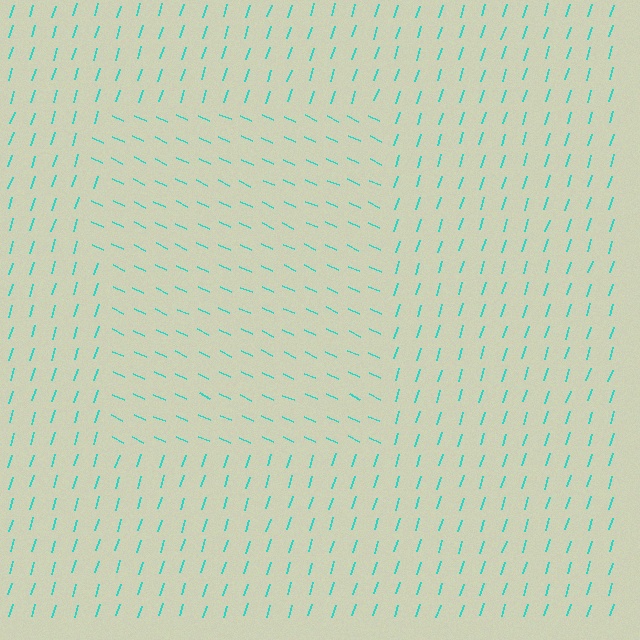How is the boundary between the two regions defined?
The boundary is defined purely by a change in line orientation (approximately 83 degrees difference). All lines are the same color and thickness.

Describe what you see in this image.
The image is filled with small cyan line segments. A rectangle region in the image has lines oriented differently from the surrounding lines, creating a visible texture boundary.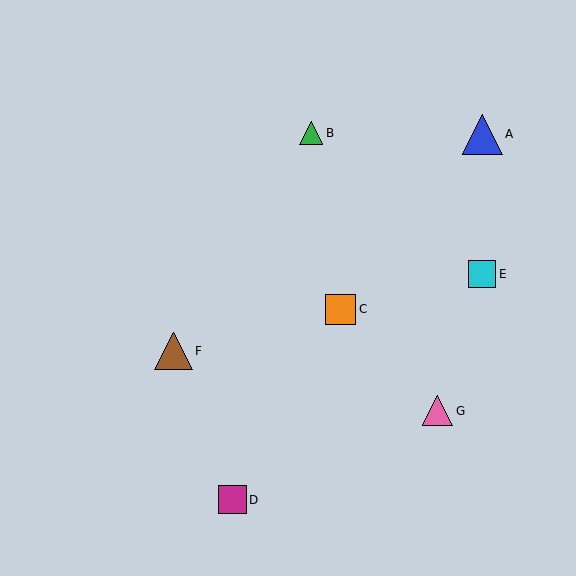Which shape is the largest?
The blue triangle (labeled A) is the largest.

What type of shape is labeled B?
Shape B is a green triangle.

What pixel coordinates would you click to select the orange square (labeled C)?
Click at (340, 309) to select the orange square C.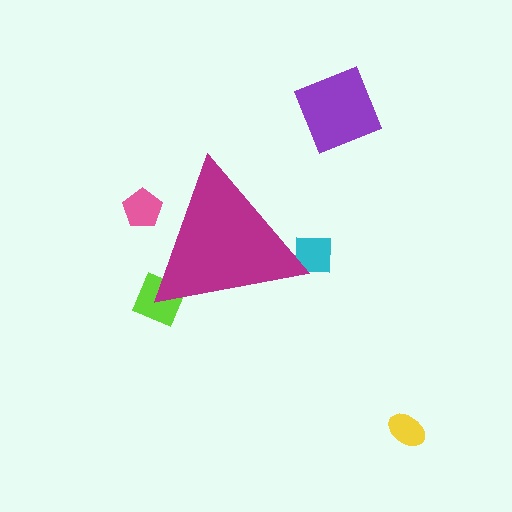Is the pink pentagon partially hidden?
Yes, the pink pentagon is partially hidden behind the magenta triangle.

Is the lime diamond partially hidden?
Yes, the lime diamond is partially hidden behind the magenta triangle.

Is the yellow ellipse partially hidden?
No, the yellow ellipse is fully visible.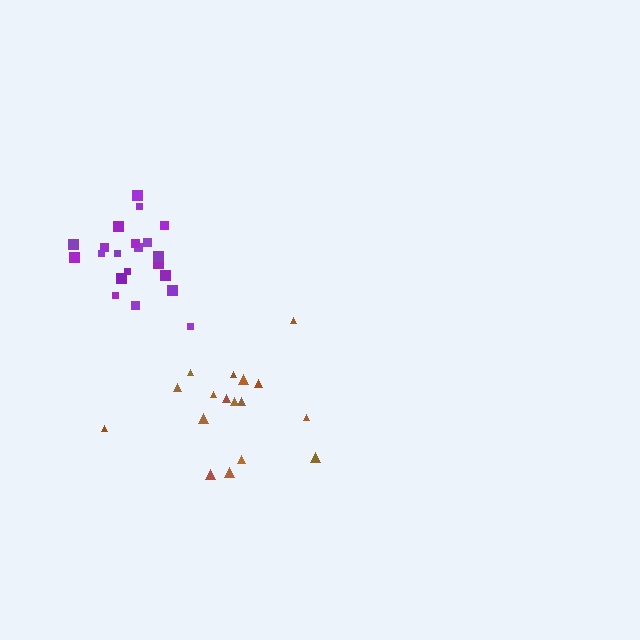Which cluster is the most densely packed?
Purple.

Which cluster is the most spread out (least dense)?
Brown.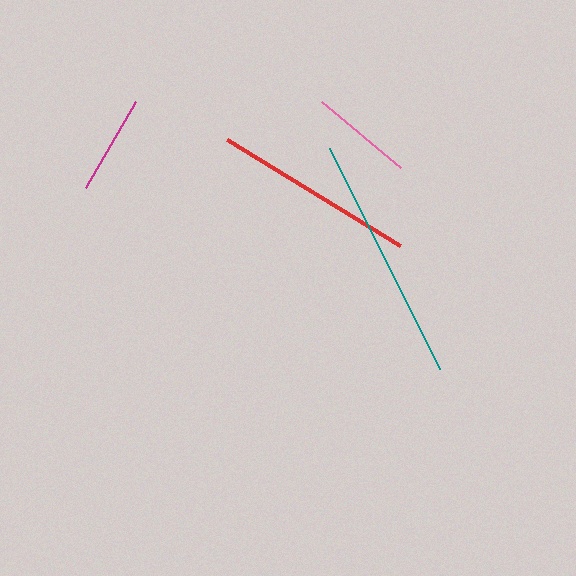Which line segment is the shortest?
The magenta line is the shortest at approximately 100 pixels.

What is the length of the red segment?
The red segment is approximately 203 pixels long.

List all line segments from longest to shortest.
From longest to shortest: teal, red, pink, magenta.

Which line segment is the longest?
The teal line is the longest at approximately 247 pixels.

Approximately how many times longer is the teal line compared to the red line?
The teal line is approximately 1.2 times the length of the red line.